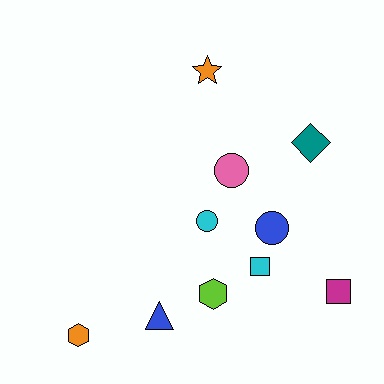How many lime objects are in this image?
There is 1 lime object.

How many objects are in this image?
There are 10 objects.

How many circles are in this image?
There are 3 circles.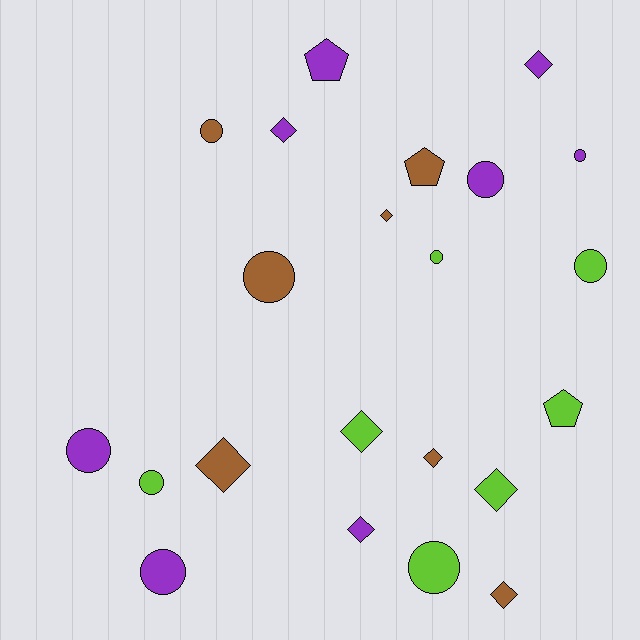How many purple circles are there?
There are 4 purple circles.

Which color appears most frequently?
Purple, with 8 objects.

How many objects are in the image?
There are 22 objects.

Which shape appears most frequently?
Circle, with 10 objects.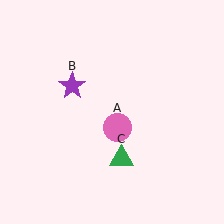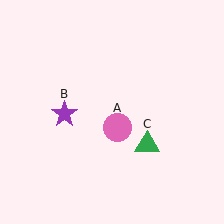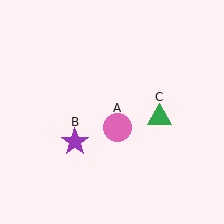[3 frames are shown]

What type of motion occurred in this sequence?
The purple star (object B), green triangle (object C) rotated counterclockwise around the center of the scene.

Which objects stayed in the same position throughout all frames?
Pink circle (object A) remained stationary.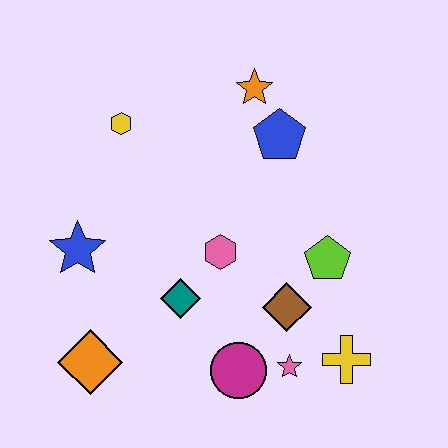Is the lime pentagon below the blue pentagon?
Yes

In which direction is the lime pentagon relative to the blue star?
The lime pentagon is to the right of the blue star.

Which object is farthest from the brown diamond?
The yellow hexagon is farthest from the brown diamond.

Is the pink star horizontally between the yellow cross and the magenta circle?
Yes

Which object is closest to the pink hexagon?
The teal diamond is closest to the pink hexagon.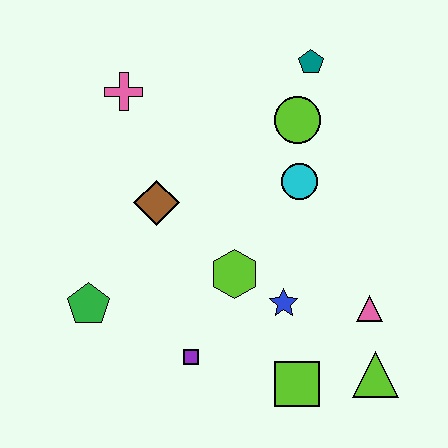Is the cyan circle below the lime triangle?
No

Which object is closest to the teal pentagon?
The lime circle is closest to the teal pentagon.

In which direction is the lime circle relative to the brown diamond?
The lime circle is to the right of the brown diamond.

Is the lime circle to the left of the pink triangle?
Yes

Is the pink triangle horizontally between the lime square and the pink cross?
No